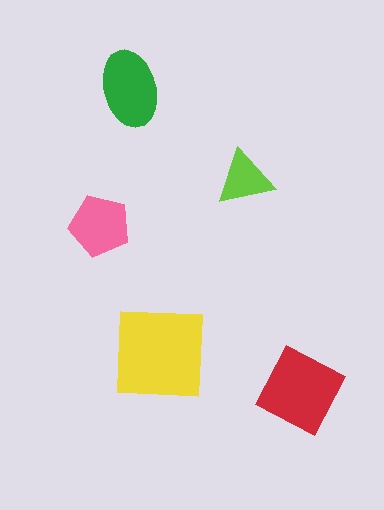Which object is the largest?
The yellow square.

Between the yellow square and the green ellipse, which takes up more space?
The yellow square.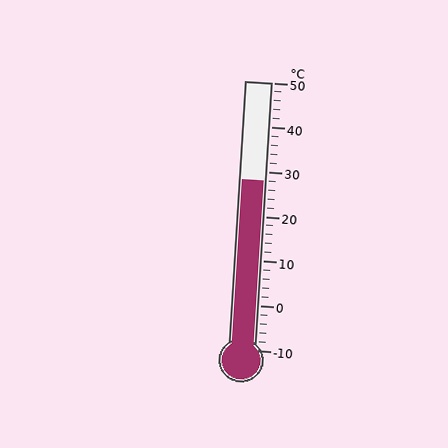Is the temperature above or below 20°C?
The temperature is above 20°C.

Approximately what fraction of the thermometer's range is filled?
The thermometer is filled to approximately 65% of its range.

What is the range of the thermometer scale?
The thermometer scale ranges from -10°C to 50°C.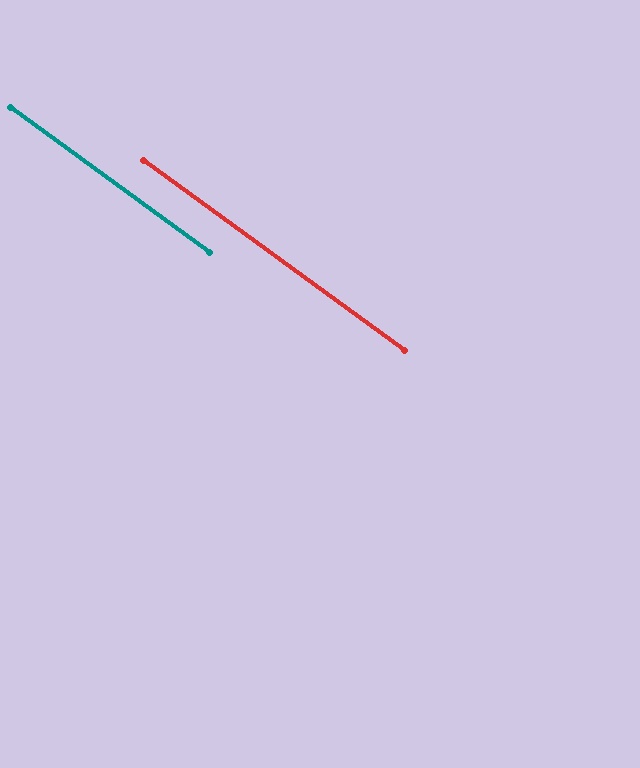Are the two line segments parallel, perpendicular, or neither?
Parallel — their directions differ by only 0.1°.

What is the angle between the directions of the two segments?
Approximately 0 degrees.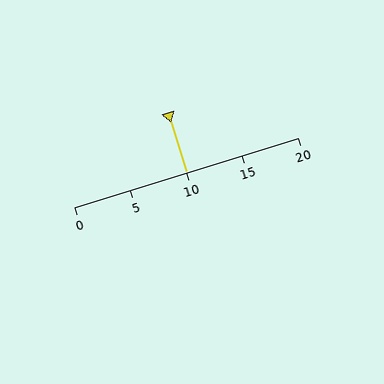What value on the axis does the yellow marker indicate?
The marker indicates approximately 10.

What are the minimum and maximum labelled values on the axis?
The axis runs from 0 to 20.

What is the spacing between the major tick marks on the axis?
The major ticks are spaced 5 apart.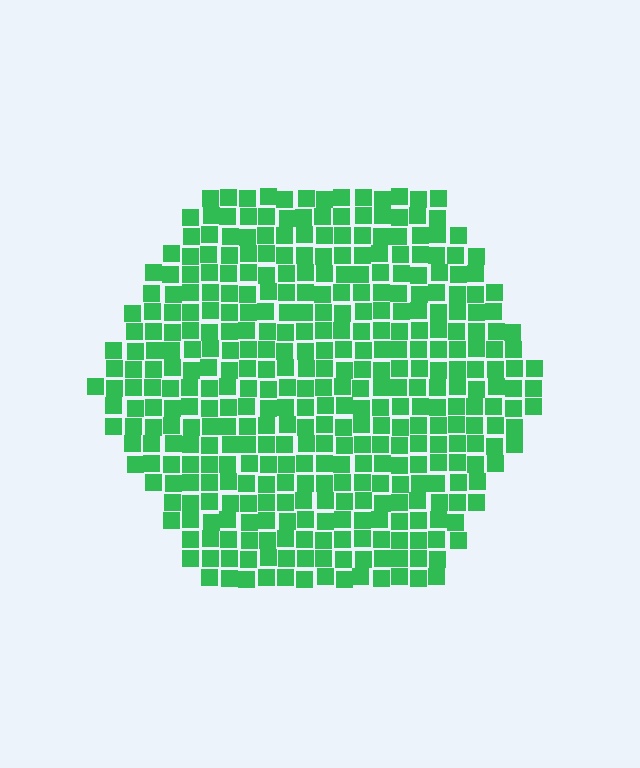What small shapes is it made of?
It is made of small squares.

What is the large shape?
The large shape is a hexagon.